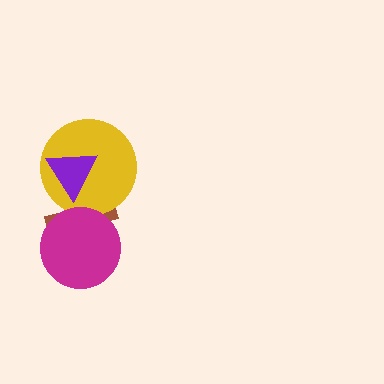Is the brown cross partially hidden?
Yes, it is partially covered by another shape.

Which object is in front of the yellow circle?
The purple triangle is in front of the yellow circle.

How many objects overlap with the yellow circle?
2 objects overlap with the yellow circle.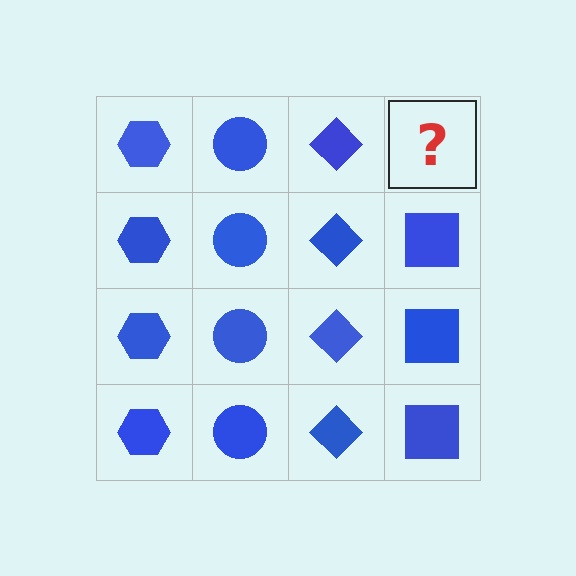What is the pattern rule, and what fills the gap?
The rule is that each column has a consistent shape. The gap should be filled with a blue square.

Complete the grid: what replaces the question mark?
The question mark should be replaced with a blue square.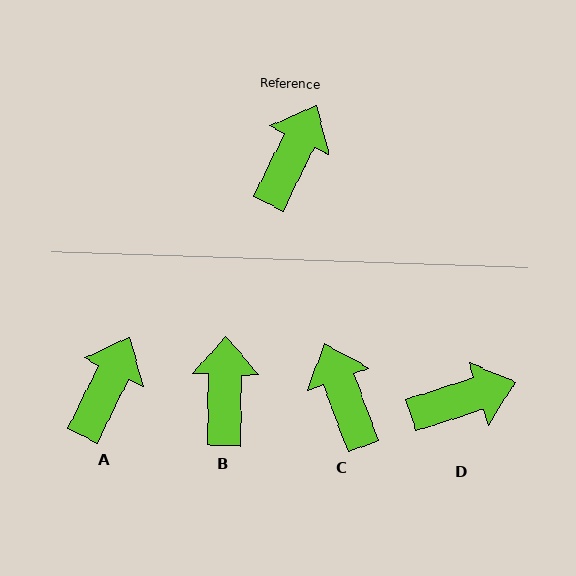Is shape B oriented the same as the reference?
No, it is off by about 25 degrees.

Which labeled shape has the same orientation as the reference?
A.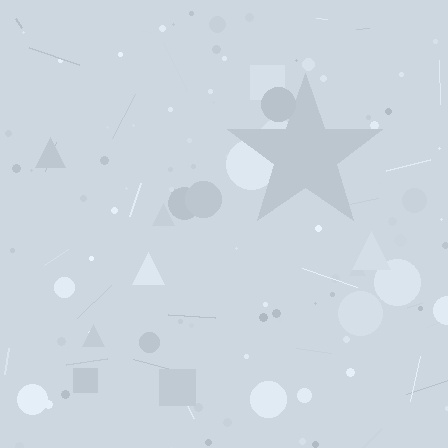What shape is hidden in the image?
A star is hidden in the image.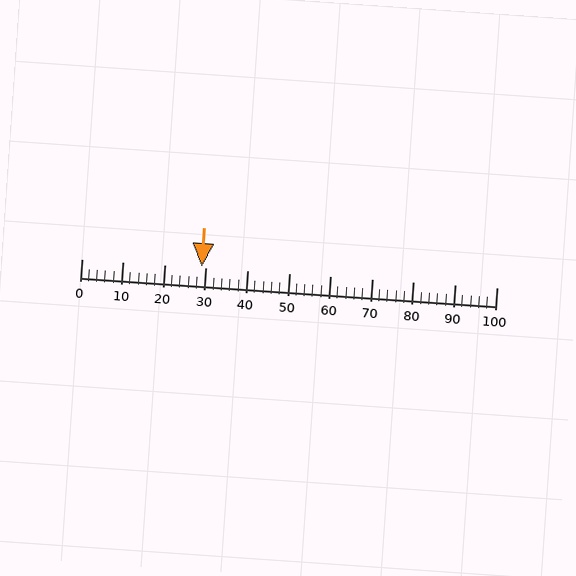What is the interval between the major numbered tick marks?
The major tick marks are spaced 10 units apart.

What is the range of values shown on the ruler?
The ruler shows values from 0 to 100.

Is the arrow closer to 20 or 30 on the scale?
The arrow is closer to 30.